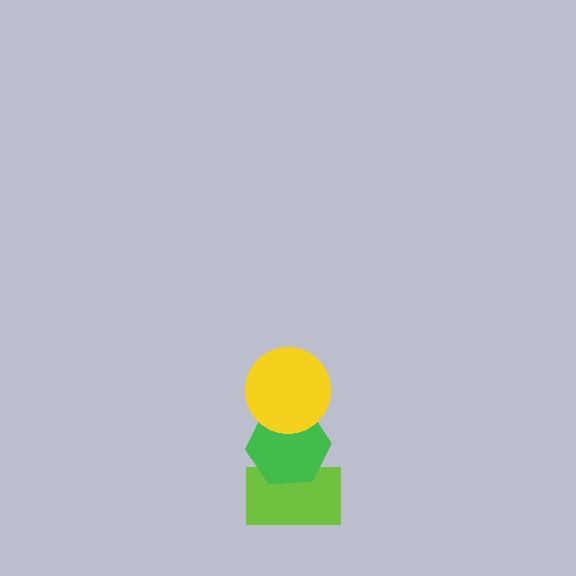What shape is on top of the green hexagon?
The yellow circle is on top of the green hexagon.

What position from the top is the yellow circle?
The yellow circle is 1st from the top.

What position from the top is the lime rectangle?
The lime rectangle is 3rd from the top.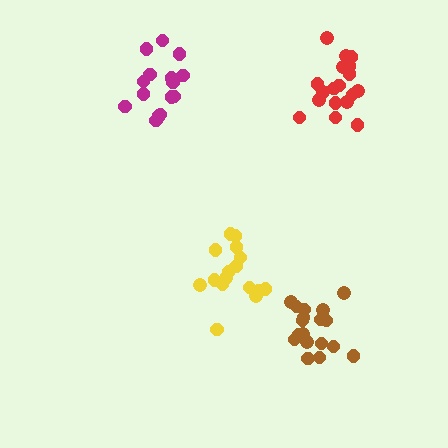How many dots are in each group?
Group 1: 19 dots, Group 2: 16 dots, Group 3: 17 dots, Group 4: 18 dots (70 total).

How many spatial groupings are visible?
There are 4 spatial groupings.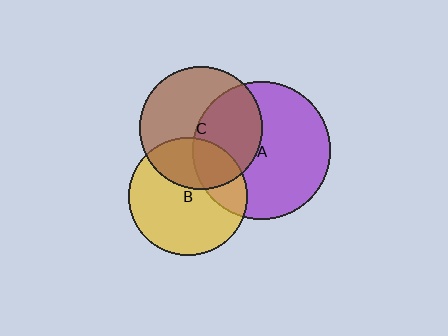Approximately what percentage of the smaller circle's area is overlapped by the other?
Approximately 45%.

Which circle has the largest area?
Circle A (purple).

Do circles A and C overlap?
Yes.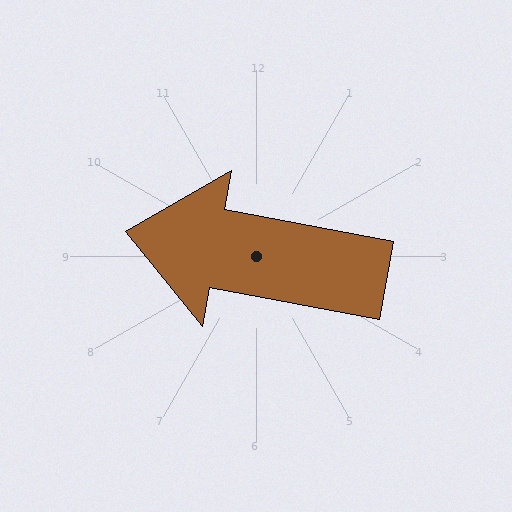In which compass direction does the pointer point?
West.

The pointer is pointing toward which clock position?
Roughly 9 o'clock.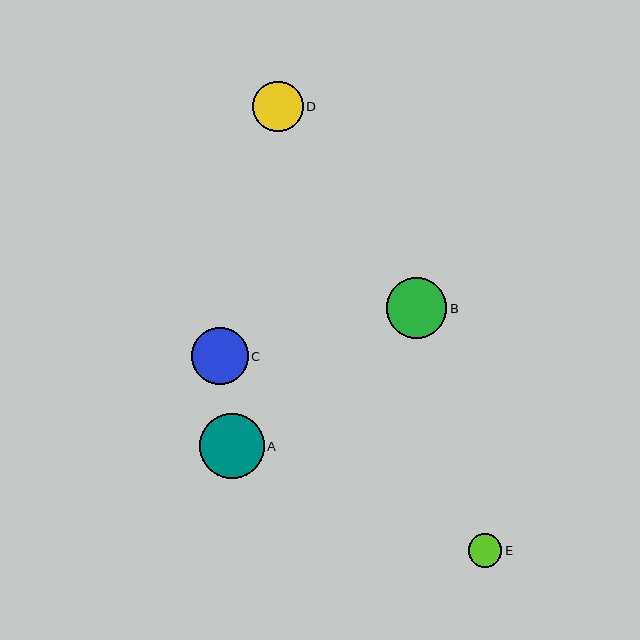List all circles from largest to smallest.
From largest to smallest: A, B, C, D, E.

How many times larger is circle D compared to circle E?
Circle D is approximately 1.5 times the size of circle E.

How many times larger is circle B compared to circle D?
Circle B is approximately 1.2 times the size of circle D.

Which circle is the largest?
Circle A is the largest with a size of approximately 65 pixels.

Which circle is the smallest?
Circle E is the smallest with a size of approximately 33 pixels.